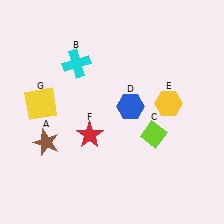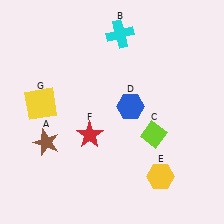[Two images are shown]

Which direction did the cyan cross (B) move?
The cyan cross (B) moved right.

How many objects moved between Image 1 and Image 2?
2 objects moved between the two images.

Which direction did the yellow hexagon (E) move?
The yellow hexagon (E) moved down.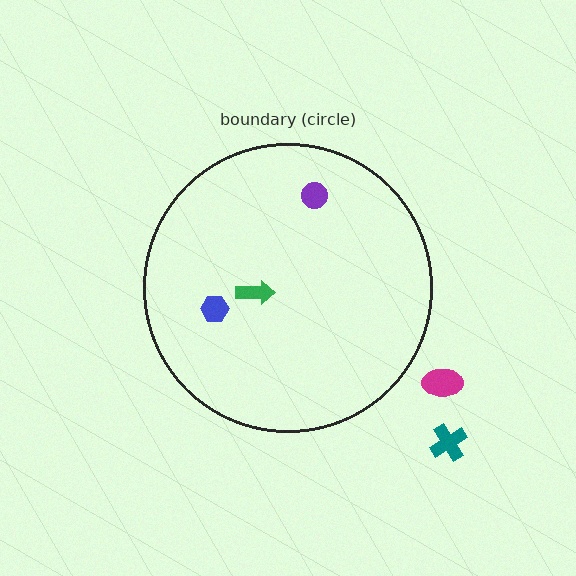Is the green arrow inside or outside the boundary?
Inside.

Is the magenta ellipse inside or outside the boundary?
Outside.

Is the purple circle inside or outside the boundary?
Inside.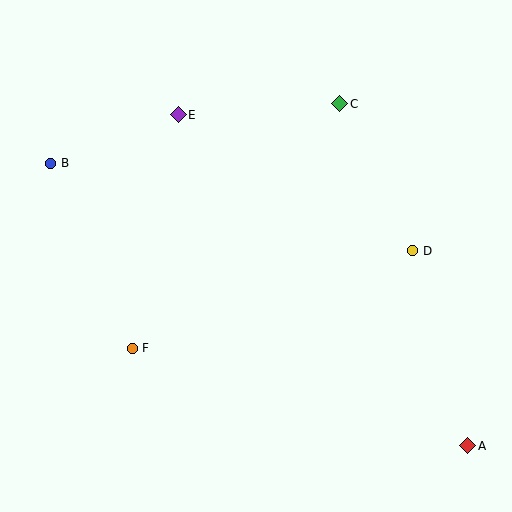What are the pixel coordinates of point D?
Point D is at (413, 251).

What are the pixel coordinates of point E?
Point E is at (178, 115).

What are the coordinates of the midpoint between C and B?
The midpoint between C and B is at (195, 133).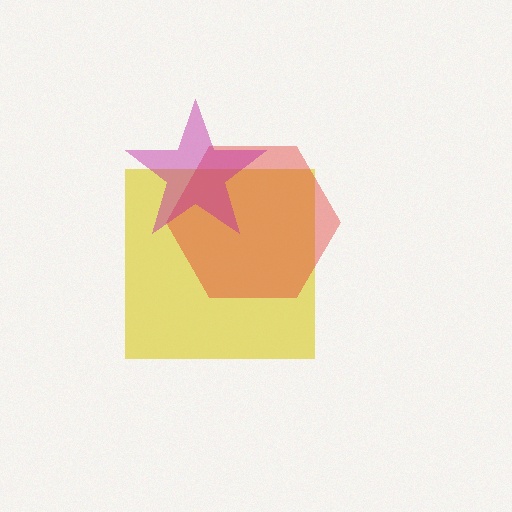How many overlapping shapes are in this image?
There are 3 overlapping shapes in the image.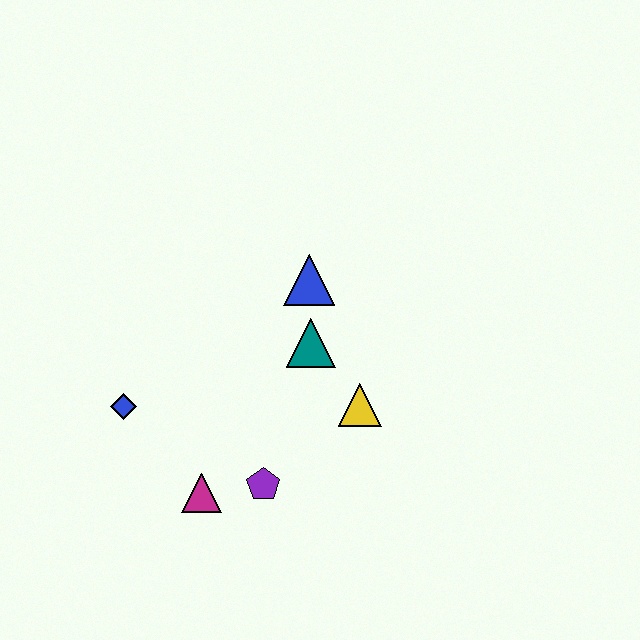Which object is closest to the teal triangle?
The blue triangle is closest to the teal triangle.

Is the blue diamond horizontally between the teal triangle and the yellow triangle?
No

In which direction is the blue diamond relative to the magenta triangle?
The blue diamond is above the magenta triangle.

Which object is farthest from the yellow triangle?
The blue diamond is farthest from the yellow triangle.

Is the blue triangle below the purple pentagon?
No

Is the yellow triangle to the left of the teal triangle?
No